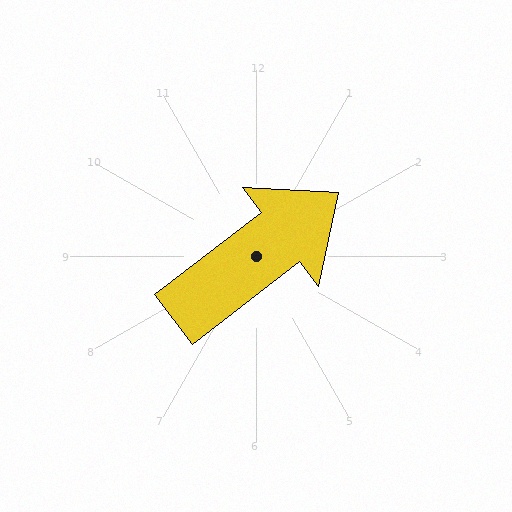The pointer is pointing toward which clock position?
Roughly 2 o'clock.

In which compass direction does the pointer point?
Northeast.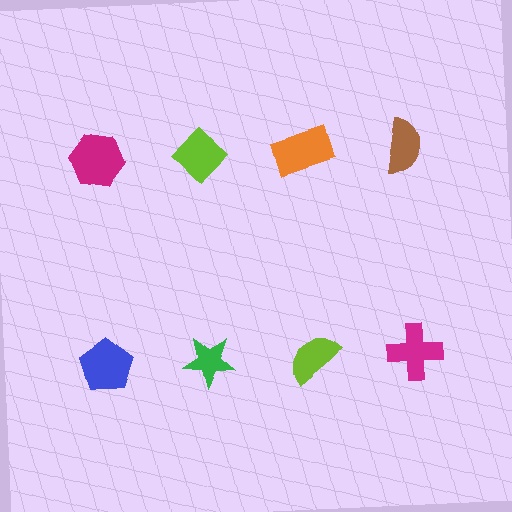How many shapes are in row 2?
4 shapes.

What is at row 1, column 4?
A brown semicircle.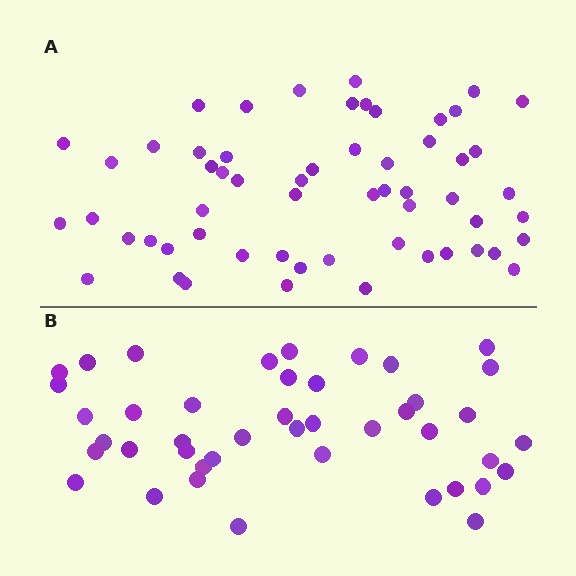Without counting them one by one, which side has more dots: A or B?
Region A (the top region) has more dots.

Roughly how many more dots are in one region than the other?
Region A has approximately 15 more dots than region B.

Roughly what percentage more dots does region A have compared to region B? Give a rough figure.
About 35% more.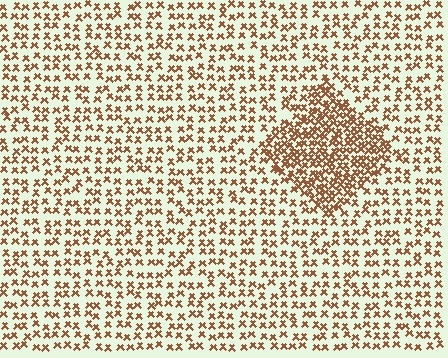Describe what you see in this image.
The image contains small brown elements arranged at two different densities. A diamond-shaped region is visible where the elements are more densely packed than the surrounding area.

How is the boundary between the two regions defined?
The boundary is defined by a change in element density (approximately 2.2x ratio). All elements are the same color, size, and shape.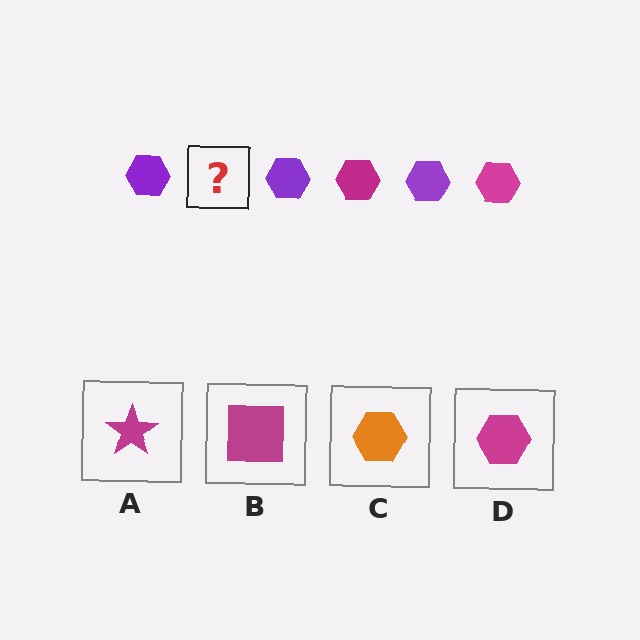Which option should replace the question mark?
Option D.